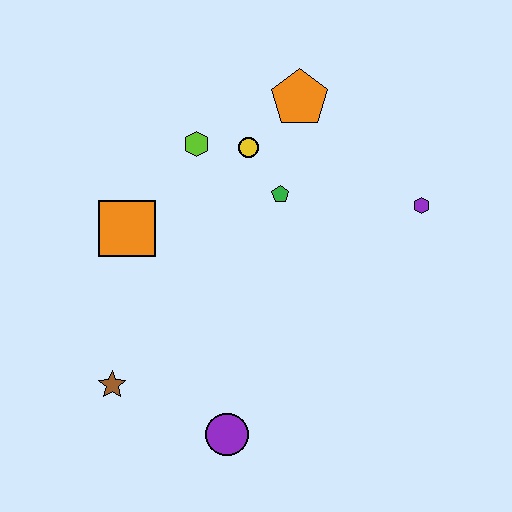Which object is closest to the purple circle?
The brown star is closest to the purple circle.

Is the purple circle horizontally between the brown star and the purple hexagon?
Yes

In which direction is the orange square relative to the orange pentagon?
The orange square is to the left of the orange pentagon.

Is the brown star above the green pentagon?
No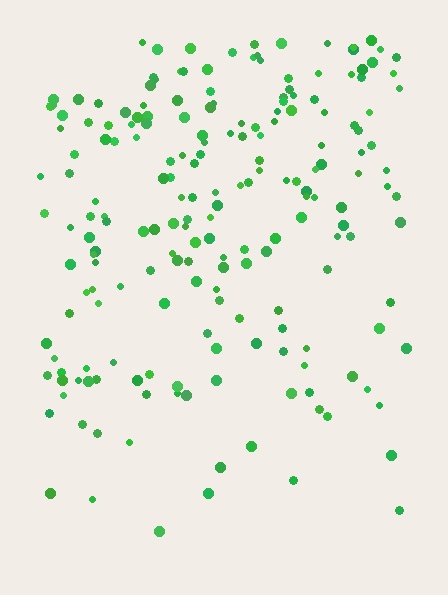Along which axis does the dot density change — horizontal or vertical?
Vertical.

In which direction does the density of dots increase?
From bottom to top, with the top side densest.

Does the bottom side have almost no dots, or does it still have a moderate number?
Still a moderate number, just noticeably fewer than the top.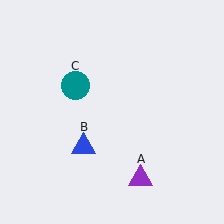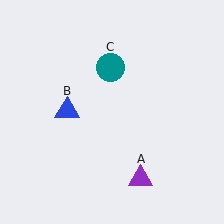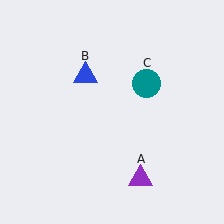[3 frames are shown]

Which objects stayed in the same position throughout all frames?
Purple triangle (object A) remained stationary.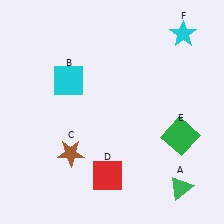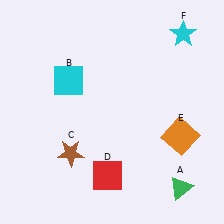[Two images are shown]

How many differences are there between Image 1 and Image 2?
There is 1 difference between the two images.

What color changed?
The square (E) changed from green in Image 1 to orange in Image 2.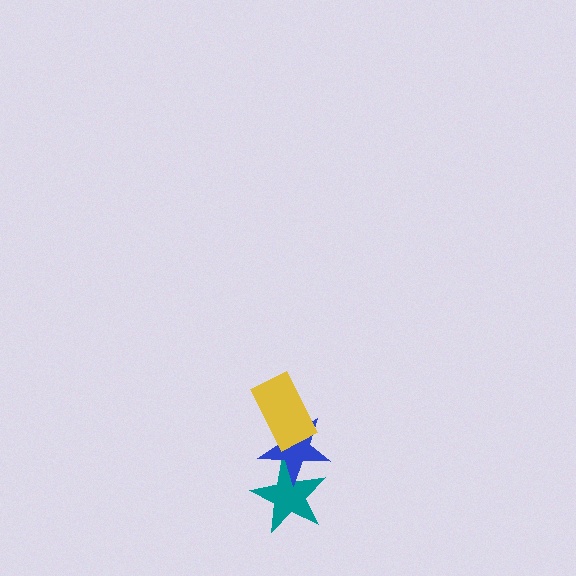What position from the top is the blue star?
The blue star is 2nd from the top.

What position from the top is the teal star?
The teal star is 3rd from the top.